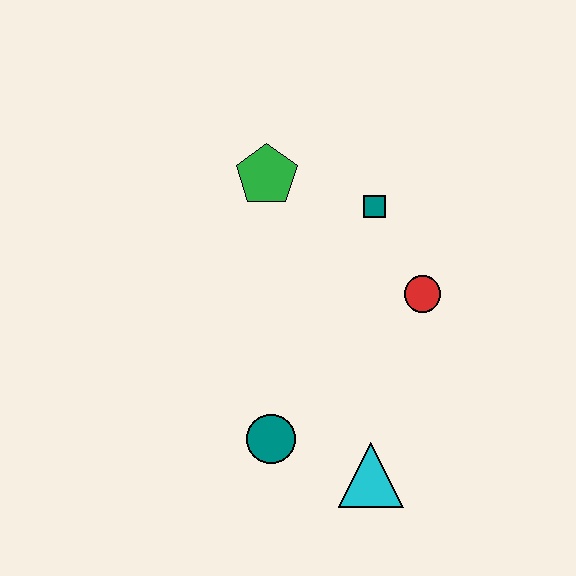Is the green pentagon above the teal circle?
Yes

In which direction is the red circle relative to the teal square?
The red circle is below the teal square.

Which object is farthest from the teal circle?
The green pentagon is farthest from the teal circle.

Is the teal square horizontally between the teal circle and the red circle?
Yes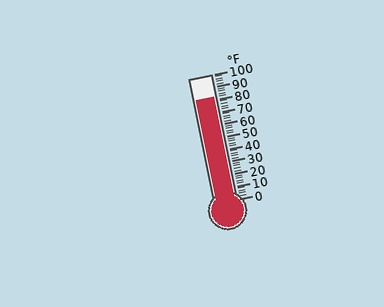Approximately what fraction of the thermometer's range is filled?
The thermometer is filled to approximately 80% of its range.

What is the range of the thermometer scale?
The thermometer scale ranges from 0°F to 100°F.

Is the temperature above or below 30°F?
The temperature is above 30°F.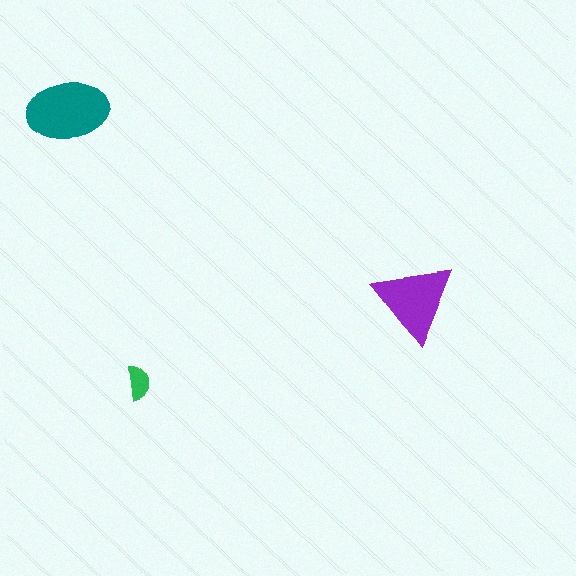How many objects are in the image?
There are 3 objects in the image.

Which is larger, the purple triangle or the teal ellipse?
The teal ellipse.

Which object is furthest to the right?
The purple triangle is rightmost.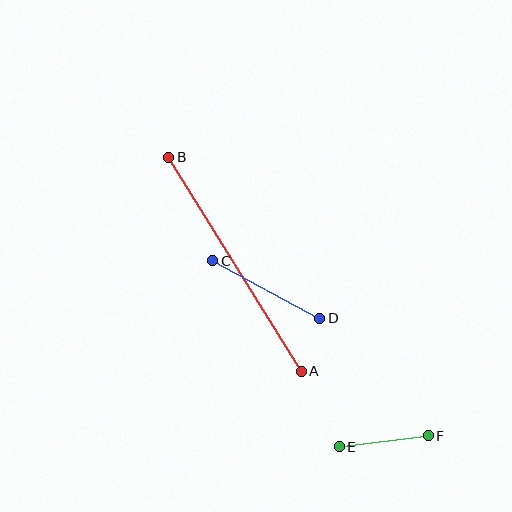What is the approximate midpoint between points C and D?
The midpoint is at approximately (266, 289) pixels.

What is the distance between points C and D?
The distance is approximately 122 pixels.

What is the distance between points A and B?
The distance is approximately 251 pixels.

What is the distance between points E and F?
The distance is approximately 89 pixels.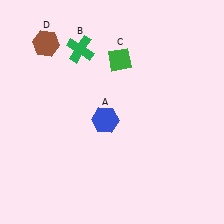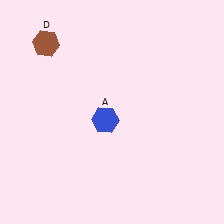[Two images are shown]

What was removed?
The green cross (B), the green diamond (C) were removed in Image 2.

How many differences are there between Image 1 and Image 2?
There are 2 differences between the two images.